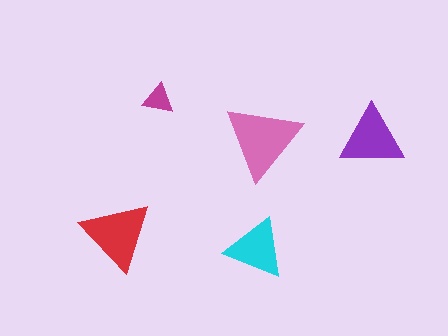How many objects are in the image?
There are 5 objects in the image.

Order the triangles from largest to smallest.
the pink one, the red one, the purple one, the cyan one, the magenta one.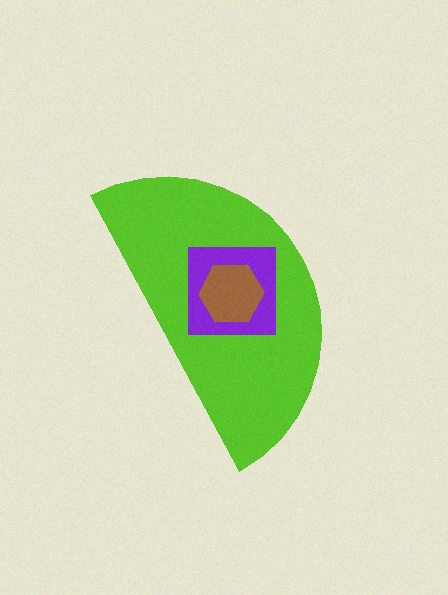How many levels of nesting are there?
3.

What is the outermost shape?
The lime semicircle.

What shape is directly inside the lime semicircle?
The purple square.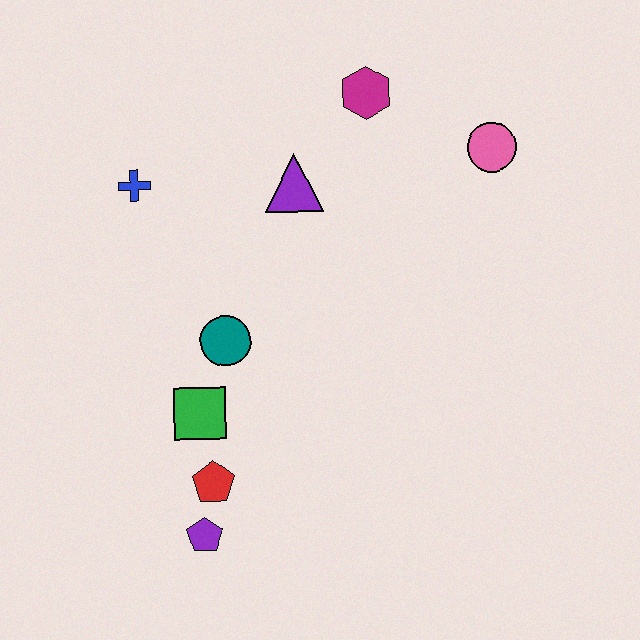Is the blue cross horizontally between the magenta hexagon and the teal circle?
No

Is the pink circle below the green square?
No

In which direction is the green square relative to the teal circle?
The green square is below the teal circle.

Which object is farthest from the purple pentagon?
The pink circle is farthest from the purple pentagon.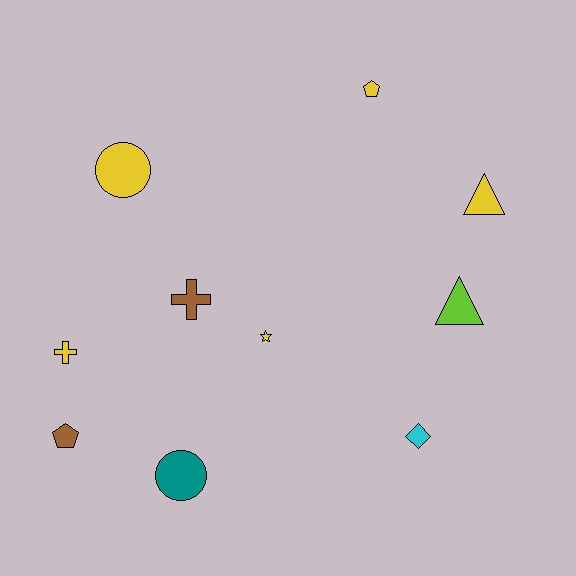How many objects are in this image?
There are 10 objects.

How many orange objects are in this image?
There are no orange objects.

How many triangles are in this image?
There are 2 triangles.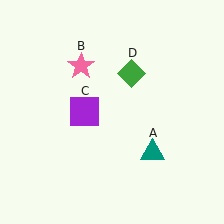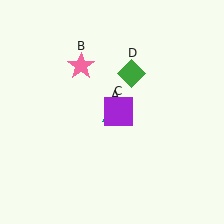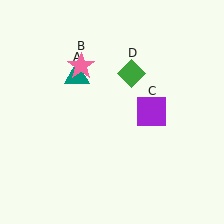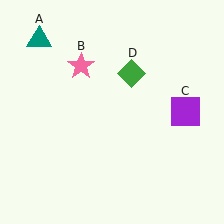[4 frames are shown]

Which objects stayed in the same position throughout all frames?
Pink star (object B) and green diamond (object D) remained stationary.